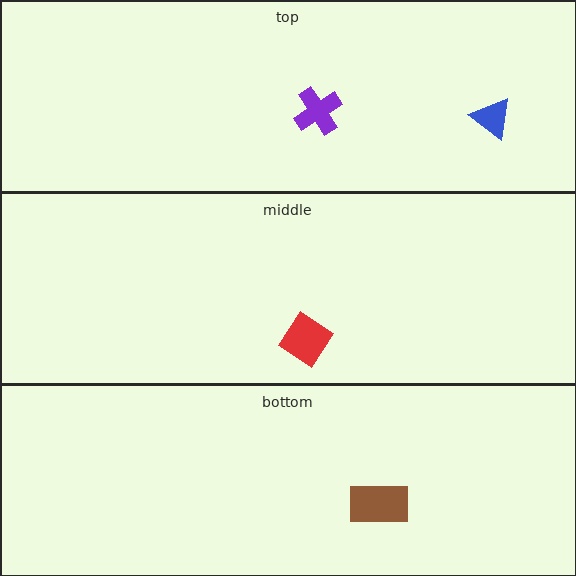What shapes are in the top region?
The purple cross, the blue triangle.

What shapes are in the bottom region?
The brown rectangle.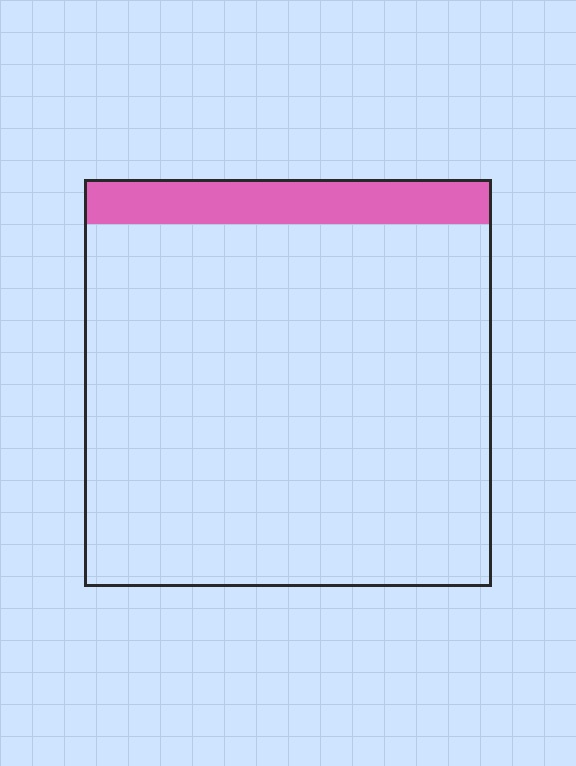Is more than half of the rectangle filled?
No.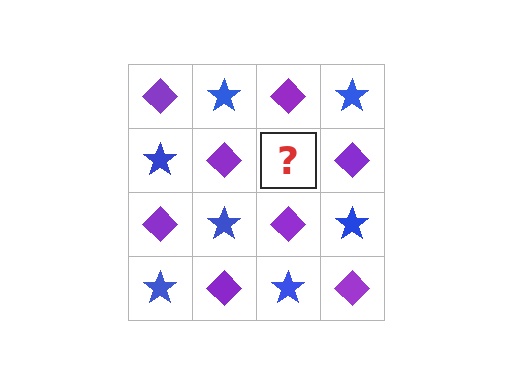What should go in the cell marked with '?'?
The missing cell should contain a blue star.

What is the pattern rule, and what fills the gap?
The rule is that it alternates purple diamond and blue star in a checkerboard pattern. The gap should be filled with a blue star.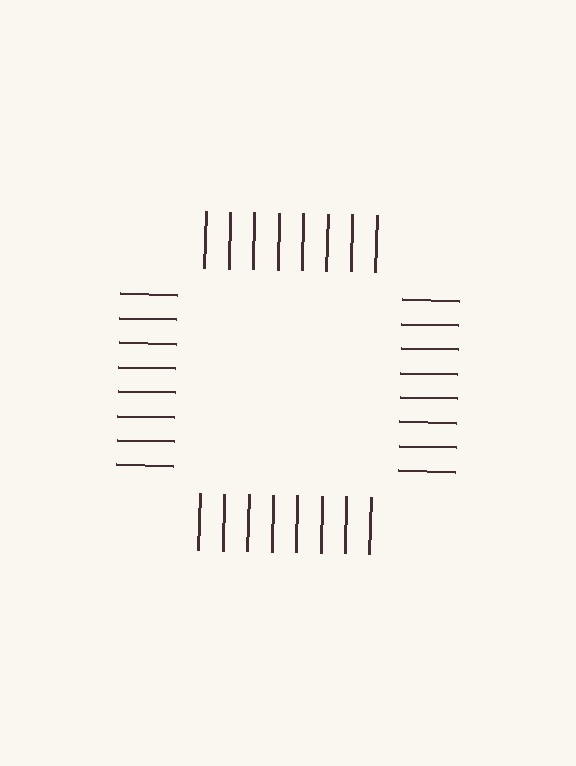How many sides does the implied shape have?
4 sides — the line-ends trace a square.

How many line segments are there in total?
32 — 8 along each of the 4 edges.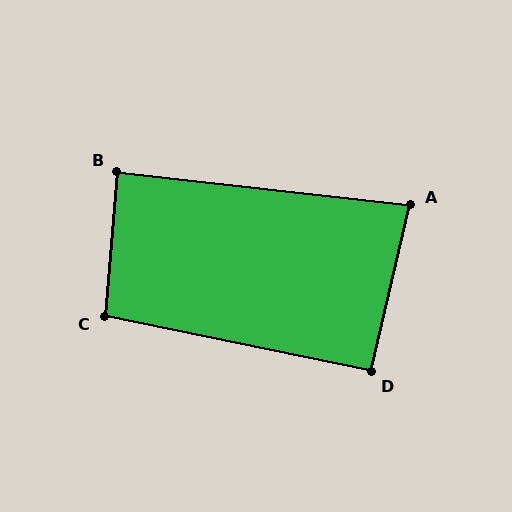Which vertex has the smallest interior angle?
A, at approximately 83 degrees.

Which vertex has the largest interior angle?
C, at approximately 97 degrees.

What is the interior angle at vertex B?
Approximately 88 degrees (approximately right).